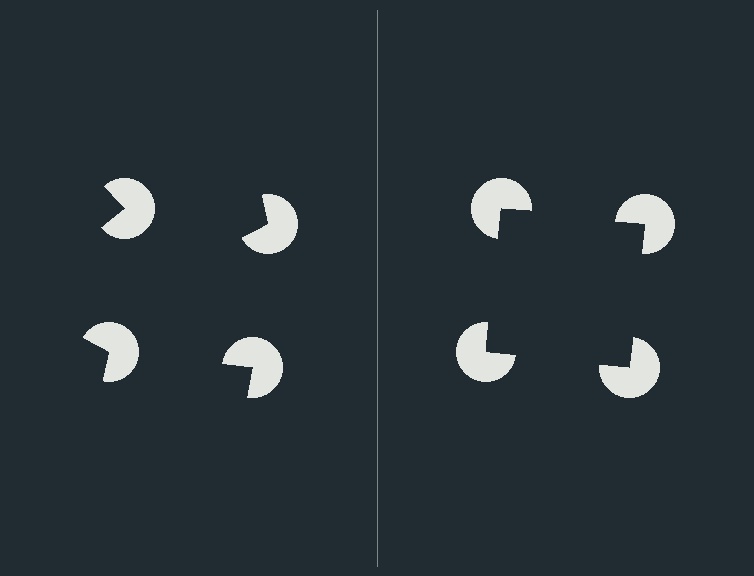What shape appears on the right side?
An illusory square.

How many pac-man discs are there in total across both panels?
8 — 4 on each side.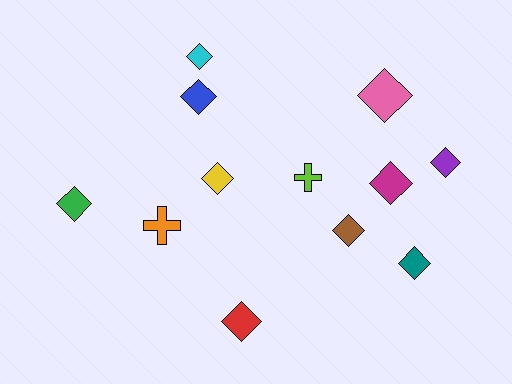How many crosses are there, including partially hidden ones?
There are 2 crosses.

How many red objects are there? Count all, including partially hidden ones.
There is 1 red object.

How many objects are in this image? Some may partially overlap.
There are 12 objects.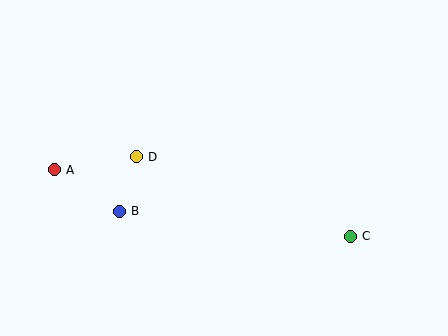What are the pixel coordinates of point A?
Point A is at (54, 170).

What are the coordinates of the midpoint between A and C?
The midpoint between A and C is at (202, 203).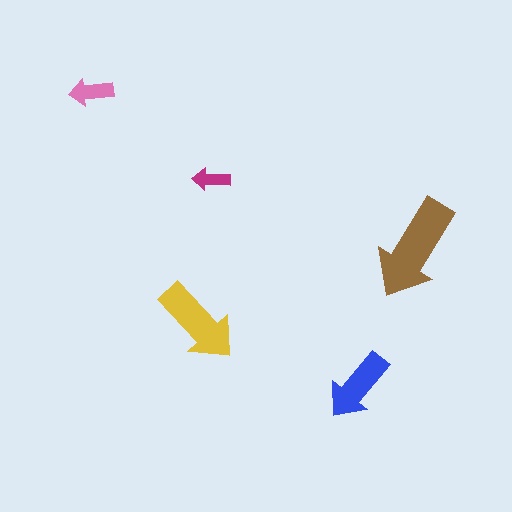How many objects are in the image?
There are 5 objects in the image.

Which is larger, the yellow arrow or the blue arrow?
The yellow one.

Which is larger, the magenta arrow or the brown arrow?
The brown one.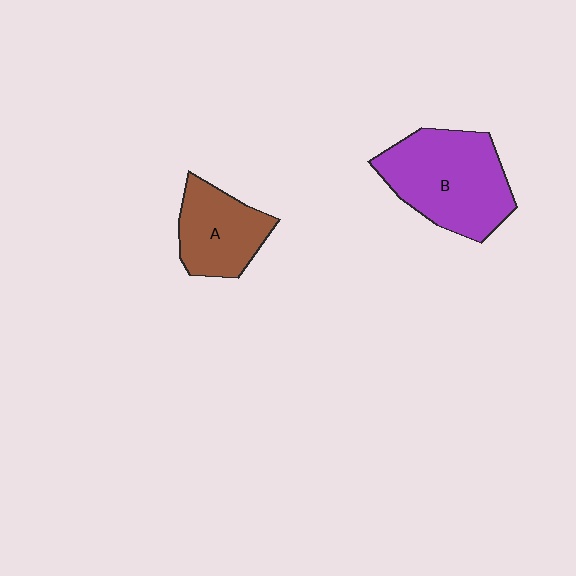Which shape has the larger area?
Shape B (purple).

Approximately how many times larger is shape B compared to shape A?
Approximately 1.6 times.